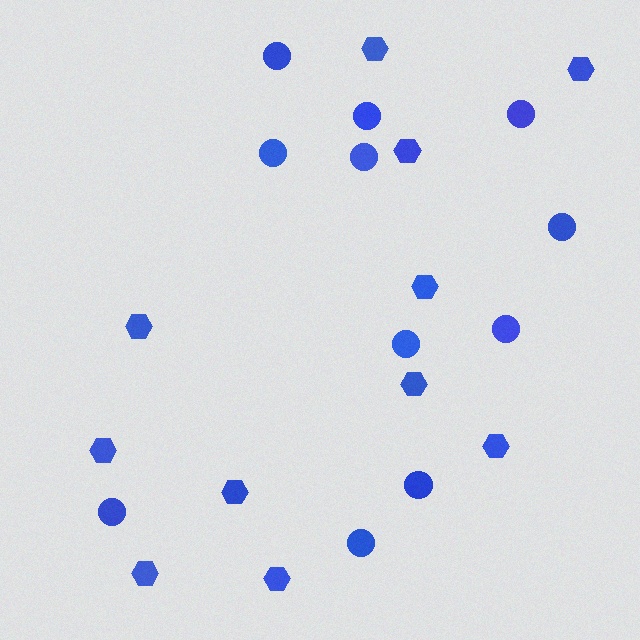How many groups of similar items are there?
There are 2 groups: one group of circles (11) and one group of hexagons (11).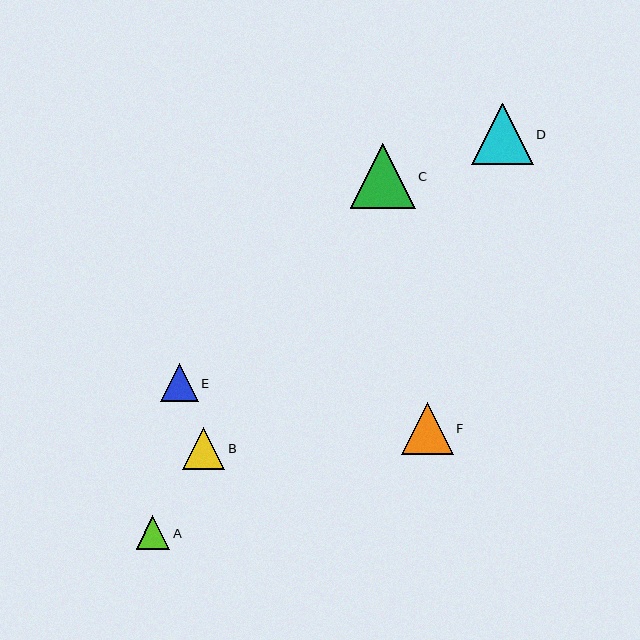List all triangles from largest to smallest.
From largest to smallest: C, D, F, B, E, A.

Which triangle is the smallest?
Triangle A is the smallest with a size of approximately 34 pixels.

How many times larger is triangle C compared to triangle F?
Triangle C is approximately 1.3 times the size of triangle F.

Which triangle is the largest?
Triangle C is the largest with a size of approximately 65 pixels.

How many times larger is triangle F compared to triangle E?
Triangle F is approximately 1.4 times the size of triangle E.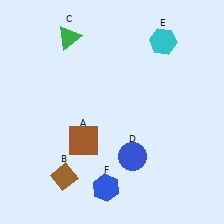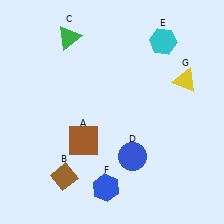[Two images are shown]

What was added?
A yellow triangle (G) was added in Image 2.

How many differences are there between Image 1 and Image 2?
There is 1 difference between the two images.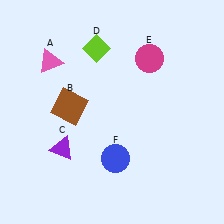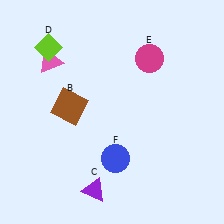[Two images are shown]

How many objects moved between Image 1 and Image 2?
2 objects moved between the two images.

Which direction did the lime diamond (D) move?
The lime diamond (D) moved left.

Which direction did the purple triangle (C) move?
The purple triangle (C) moved down.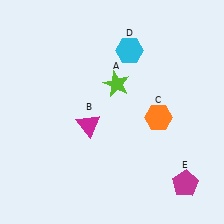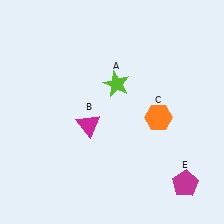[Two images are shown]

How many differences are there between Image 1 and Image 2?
There is 1 difference between the two images.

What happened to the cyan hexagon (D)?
The cyan hexagon (D) was removed in Image 2. It was in the top-right area of Image 1.